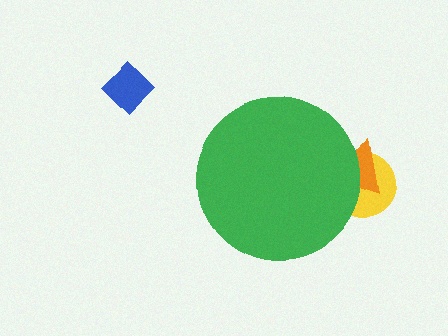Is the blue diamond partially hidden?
No, the blue diamond is fully visible.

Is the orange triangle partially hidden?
Yes, the orange triangle is partially hidden behind the green circle.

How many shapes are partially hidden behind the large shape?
2 shapes are partially hidden.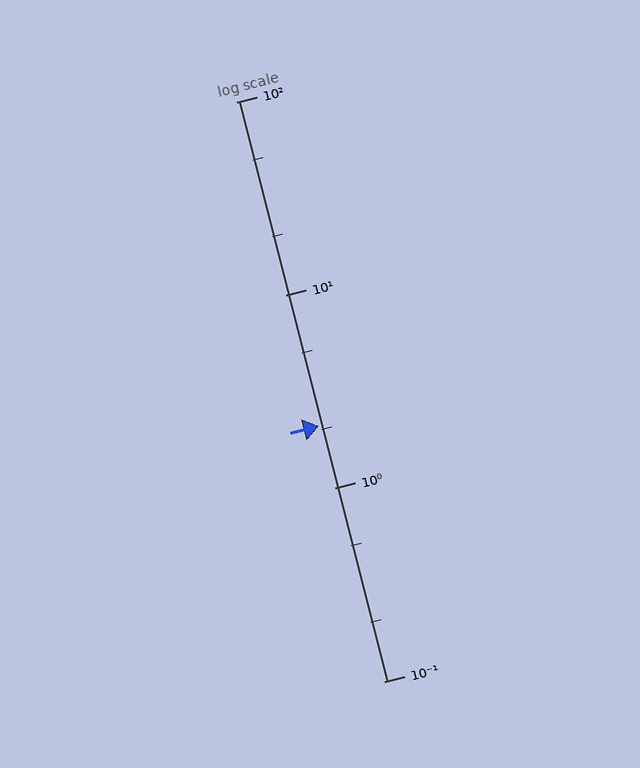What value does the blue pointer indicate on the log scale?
The pointer indicates approximately 2.1.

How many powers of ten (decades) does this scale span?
The scale spans 3 decades, from 0.1 to 100.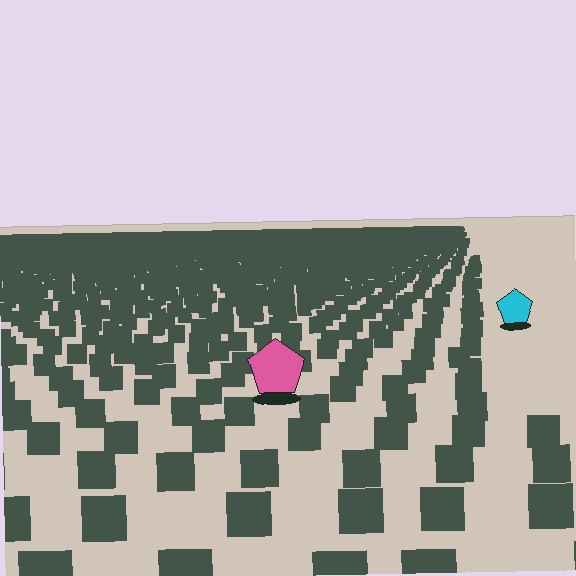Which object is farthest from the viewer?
The cyan pentagon is farthest from the viewer. It appears smaller and the ground texture around it is denser.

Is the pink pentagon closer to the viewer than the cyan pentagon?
Yes. The pink pentagon is closer — you can tell from the texture gradient: the ground texture is coarser near it.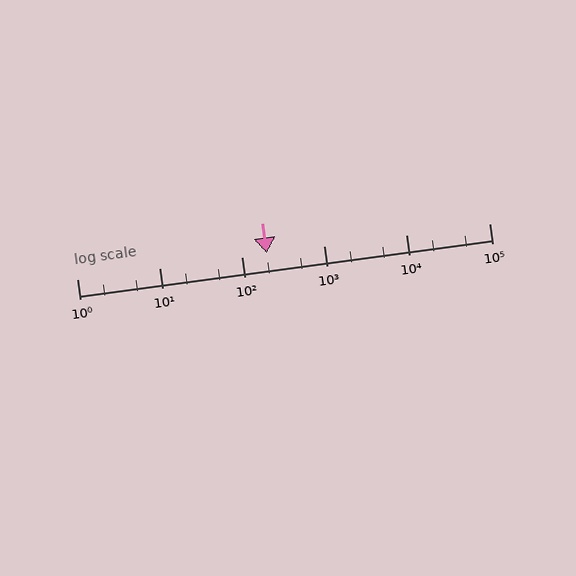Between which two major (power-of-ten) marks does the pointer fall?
The pointer is between 100 and 1000.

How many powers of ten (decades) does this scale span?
The scale spans 5 decades, from 1 to 100000.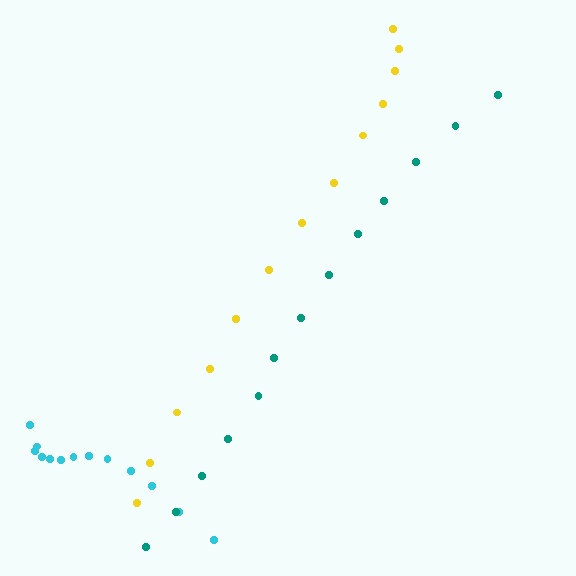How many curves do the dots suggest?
There are 3 distinct paths.